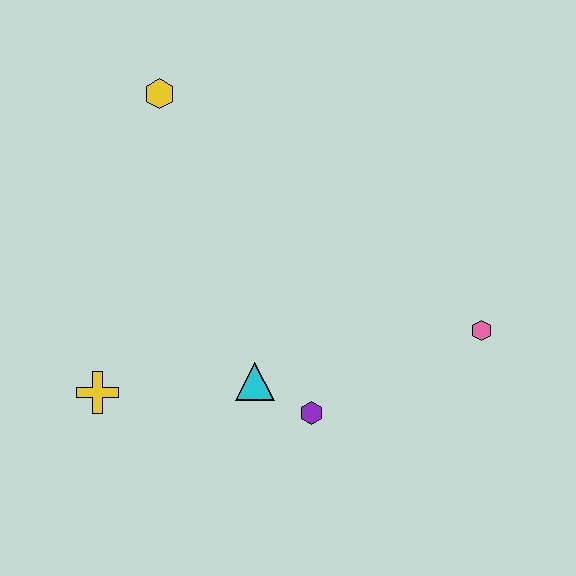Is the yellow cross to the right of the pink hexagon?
No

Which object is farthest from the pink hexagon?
The yellow hexagon is farthest from the pink hexagon.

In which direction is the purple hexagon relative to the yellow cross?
The purple hexagon is to the right of the yellow cross.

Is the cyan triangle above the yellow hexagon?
No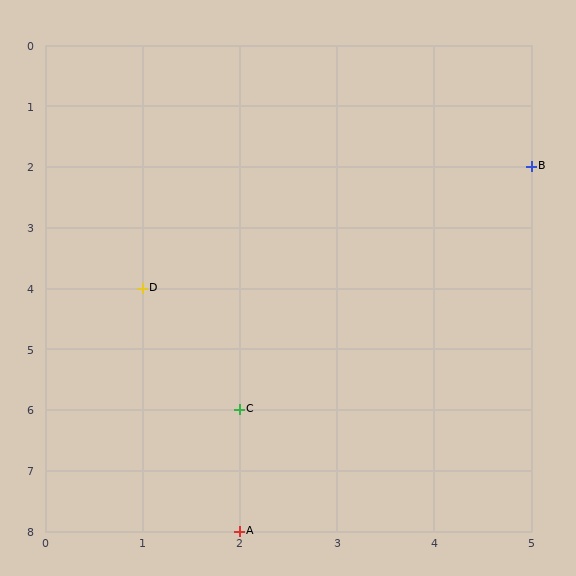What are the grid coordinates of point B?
Point B is at grid coordinates (5, 2).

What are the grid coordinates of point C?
Point C is at grid coordinates (2, 6).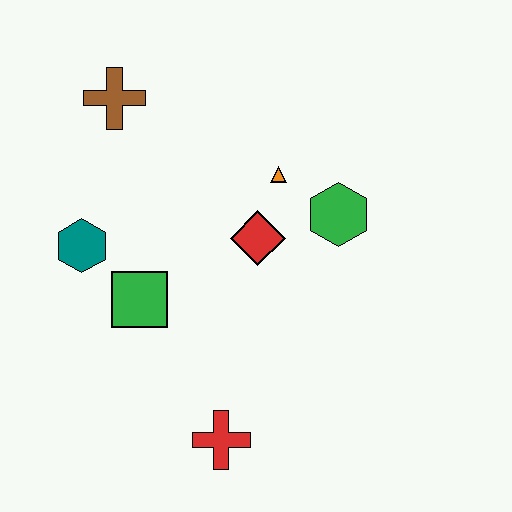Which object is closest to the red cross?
The green square is closest to the red cross.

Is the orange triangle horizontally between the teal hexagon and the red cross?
No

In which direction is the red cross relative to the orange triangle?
The red cross is below the orange triangle.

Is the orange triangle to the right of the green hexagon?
No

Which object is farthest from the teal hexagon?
The green hexagon is farthest from the teal hexagon.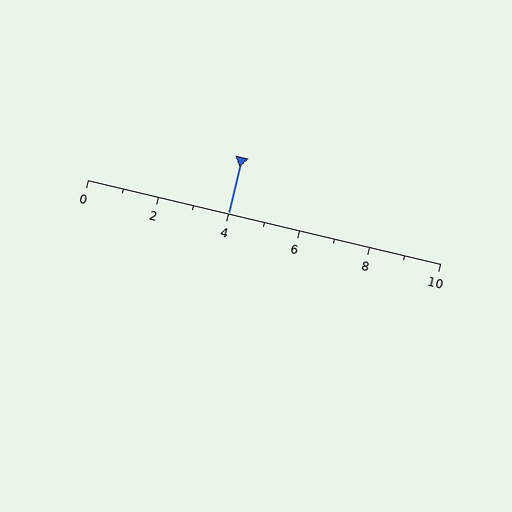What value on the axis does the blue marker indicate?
The marker indicates approximately 4.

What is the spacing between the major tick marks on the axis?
The major ticks are spaced 2 apart.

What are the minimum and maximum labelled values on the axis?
The axis runs from 0 to 10.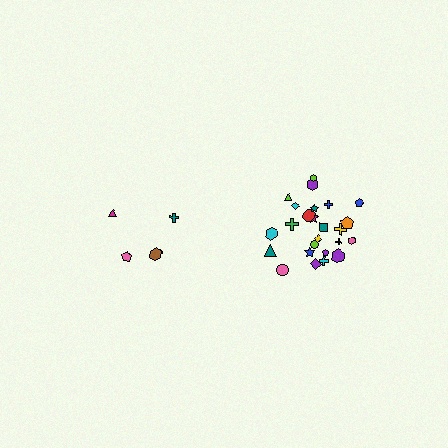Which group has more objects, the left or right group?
The right group.